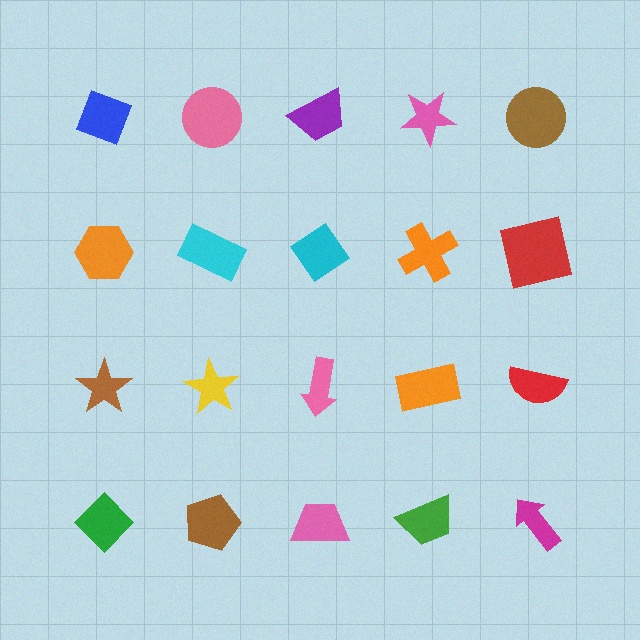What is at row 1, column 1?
A blue diamond.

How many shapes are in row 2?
5 shapes.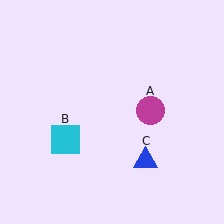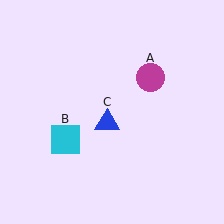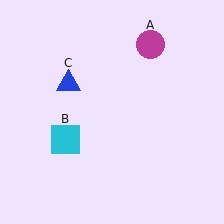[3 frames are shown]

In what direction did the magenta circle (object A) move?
The magenta circle (object A) moved up.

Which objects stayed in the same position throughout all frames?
Cyan square (object B) remained stationary.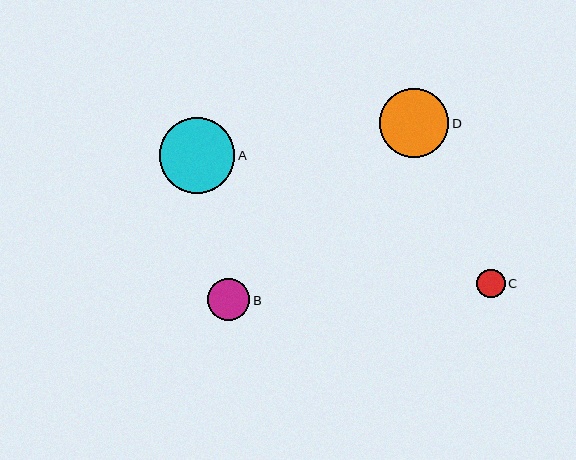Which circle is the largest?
Circle A is the largest with a size of approximately 76 pixels.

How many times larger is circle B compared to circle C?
Circle B is approximately 1.5 times the size of circle C.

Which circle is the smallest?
Circle C is the smallest with a size of approximately 29 pixels.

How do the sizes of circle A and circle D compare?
Circle A and circle D are approximately the same size.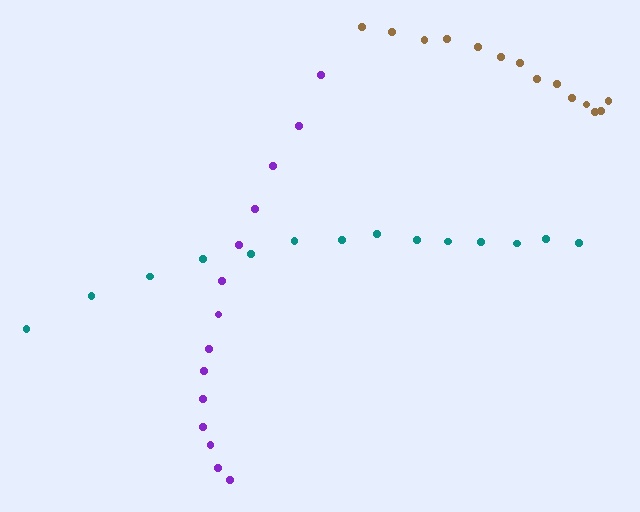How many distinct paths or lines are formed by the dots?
There are 3 distinct paths.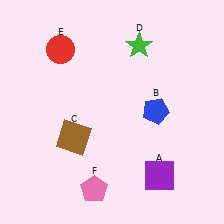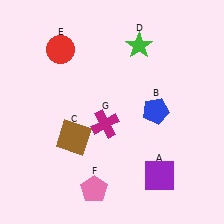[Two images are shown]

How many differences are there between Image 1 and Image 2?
There is 1 difference between the two images.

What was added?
A magenta cross (G) was added in Image 2.